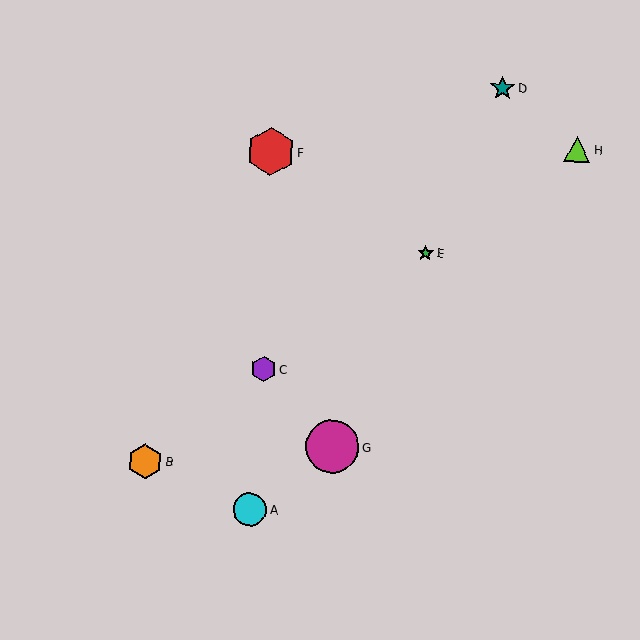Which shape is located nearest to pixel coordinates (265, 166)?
The red hexagon (labeled F) at (271, 152) is nearest to that location.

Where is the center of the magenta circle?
The center of the magenta circle is at (332, 447).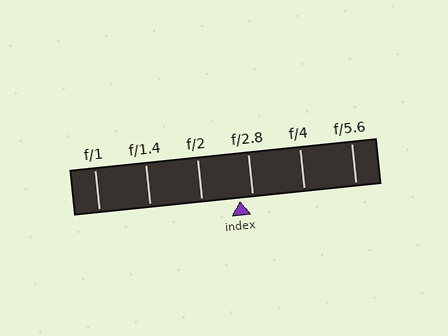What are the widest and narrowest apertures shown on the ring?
The widest aperture shown is f/1 and the narrowest is f/5.6.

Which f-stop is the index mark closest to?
The index mark is closest to f/2.8.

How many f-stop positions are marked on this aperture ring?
There are 6 f-stop positions marked.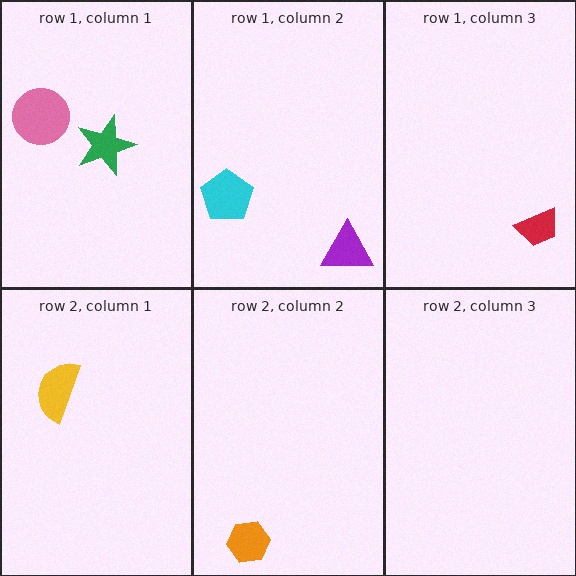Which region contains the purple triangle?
The row 1, column 2 region.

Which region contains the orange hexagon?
The row 2, column 2 region.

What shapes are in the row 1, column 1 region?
The pink circle, the green star.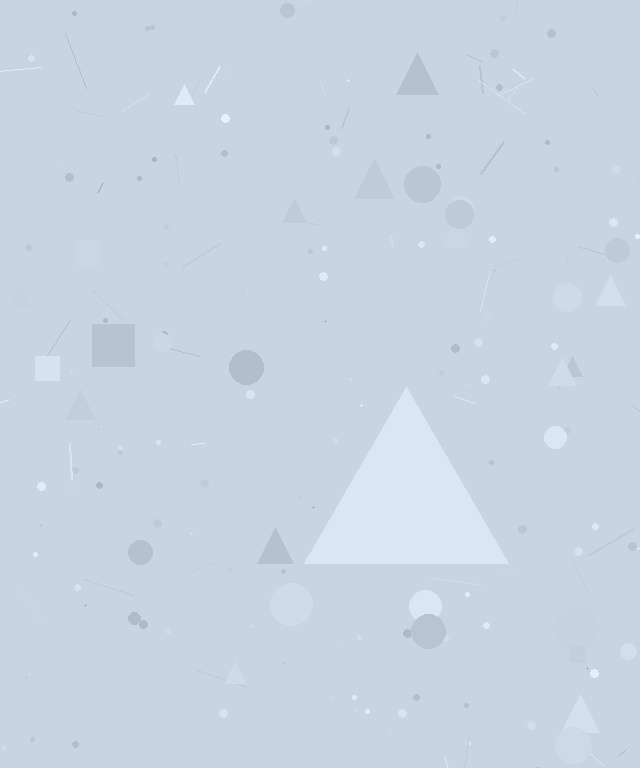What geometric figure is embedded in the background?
A triangle is embedded in the background.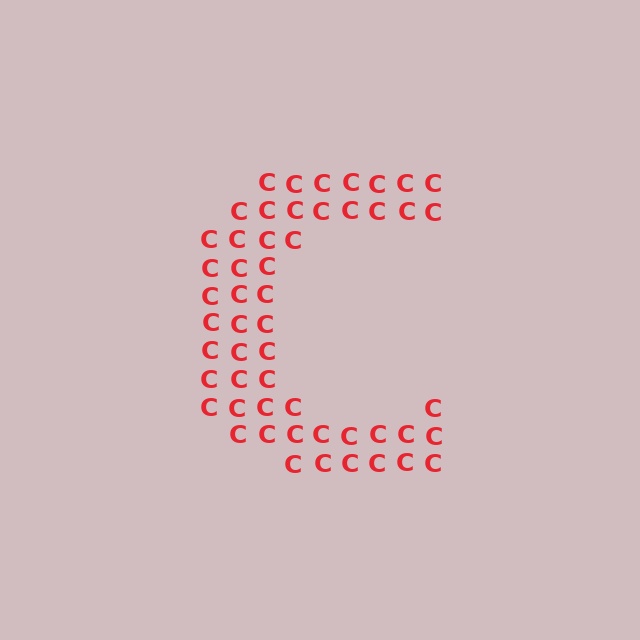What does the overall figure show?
The overall figure shows the letter C.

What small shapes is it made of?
It is made of small letter C's.